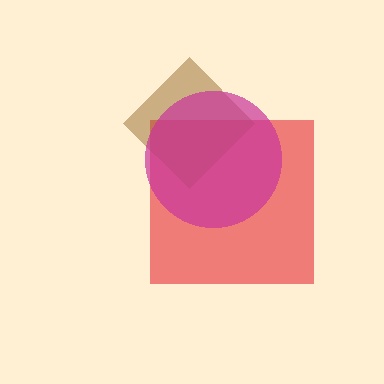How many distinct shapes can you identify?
There are 3 distinct shapes: a red square, a brown diamond, a magenta circle.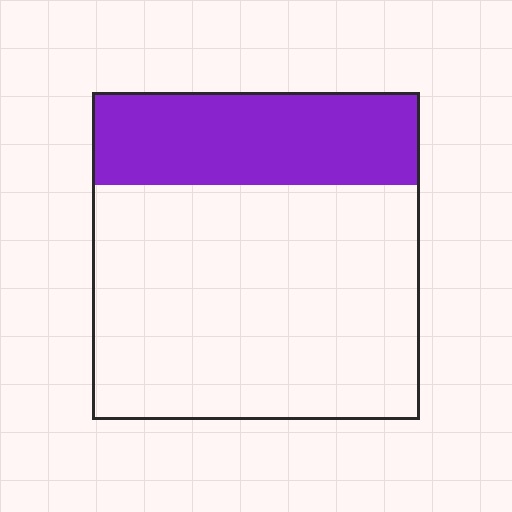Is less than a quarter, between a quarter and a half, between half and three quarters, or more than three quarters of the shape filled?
Between a quarter and a half.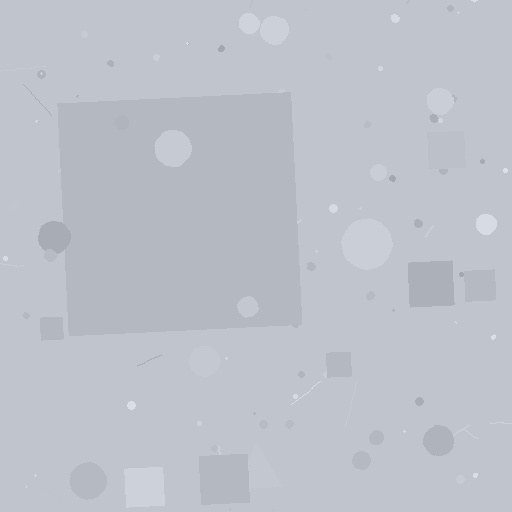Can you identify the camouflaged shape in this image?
The camouflaged shape is a square.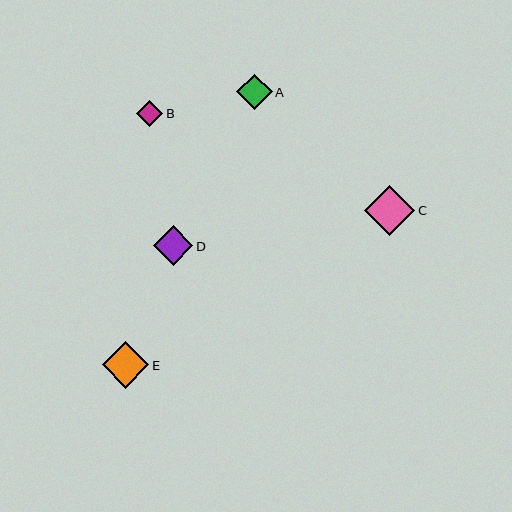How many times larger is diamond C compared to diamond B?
Diamond C is approximately 1.9 times the size of diamond B.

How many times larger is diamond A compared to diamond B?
Diamond A is approximately 1.3 times the size of diamond B.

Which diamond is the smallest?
Diamond B is the smallest with a size of approximately 27 pixels.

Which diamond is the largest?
Diamond C is the largest with a size of approximately 50 pixels.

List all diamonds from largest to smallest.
From largest to smallest: C, E, D, A, B.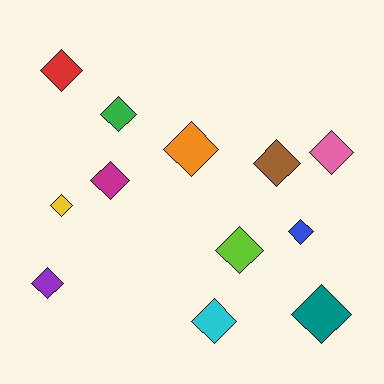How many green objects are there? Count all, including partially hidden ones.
There is 1 green object.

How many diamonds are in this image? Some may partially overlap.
There are 12 diamonds.